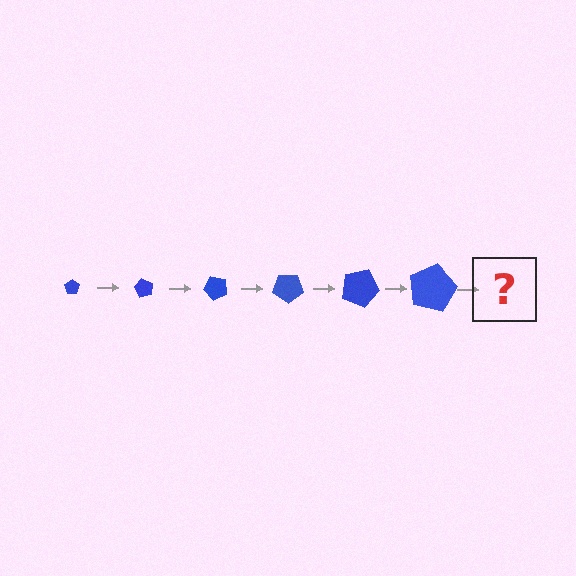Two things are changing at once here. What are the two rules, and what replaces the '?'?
The two rules are that the pentagon grows larger each step and it rotates 60 degrees each step. The '?' should be a pentagon, larger than the previous one and rotated 360 degrees from the start.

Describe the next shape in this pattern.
It should be a pentagon, larger than the previous one and rotated 360 degrees from the start.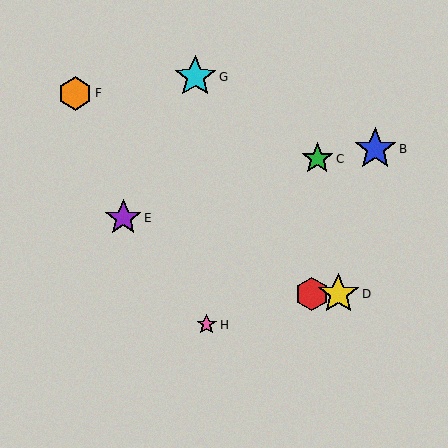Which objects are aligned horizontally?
Objects A, D are aligned horizontally.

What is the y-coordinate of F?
Object F is at y≈93.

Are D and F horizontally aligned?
No, D is at y≈294 and F is at y≈93.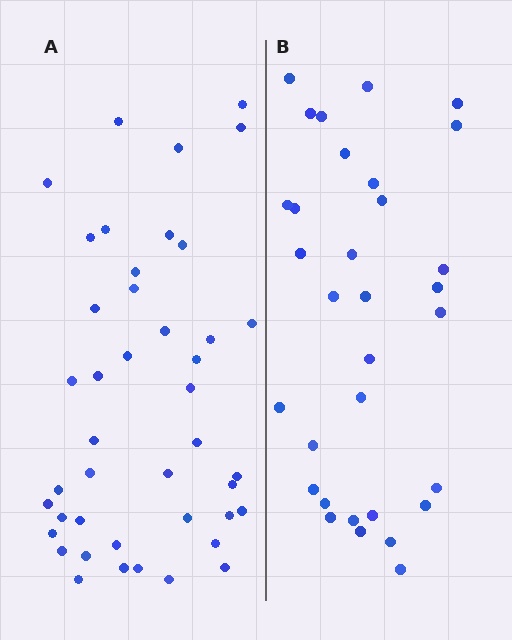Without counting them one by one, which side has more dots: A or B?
Region A (the left region) has more dots.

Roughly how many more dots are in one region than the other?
Region A has roughly 12 or so more dots than region B.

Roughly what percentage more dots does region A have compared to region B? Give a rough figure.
About 35% more.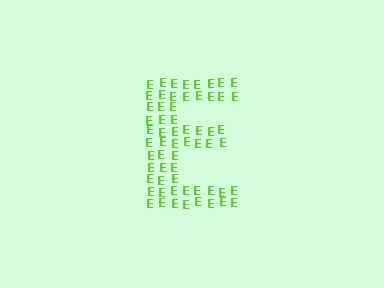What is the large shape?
The large shape is the letter E.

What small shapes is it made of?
It is made of small letter E's.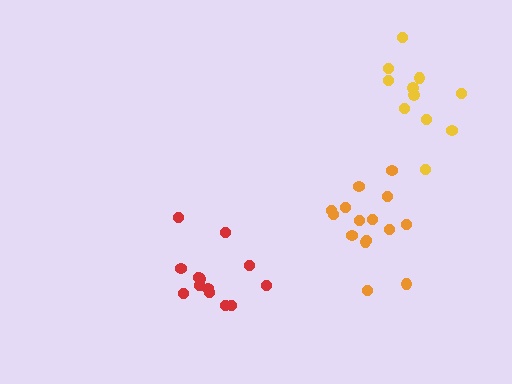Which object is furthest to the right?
The yellow cluster is rightmost.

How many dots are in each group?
Group 1: 11 dots, Group 2: 15 dots, Group 3: 13 dots (39 total).